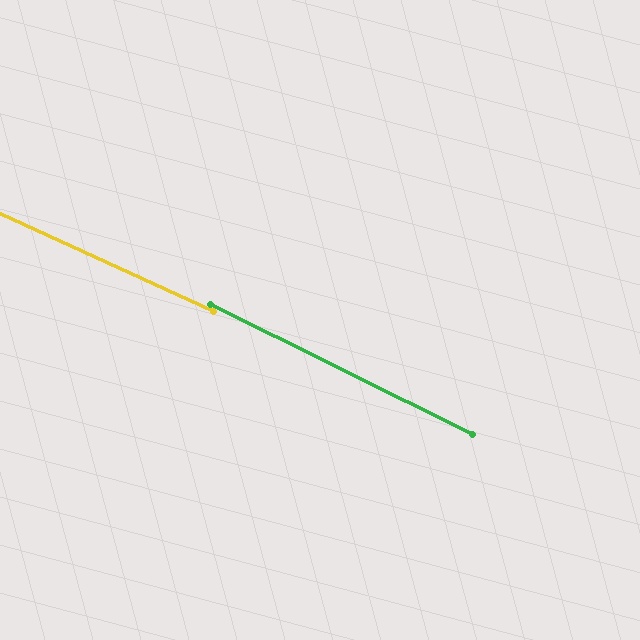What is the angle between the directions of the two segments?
Approximately 2 degrees.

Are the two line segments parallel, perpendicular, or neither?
Parallel — their directions differ by only 1.9°.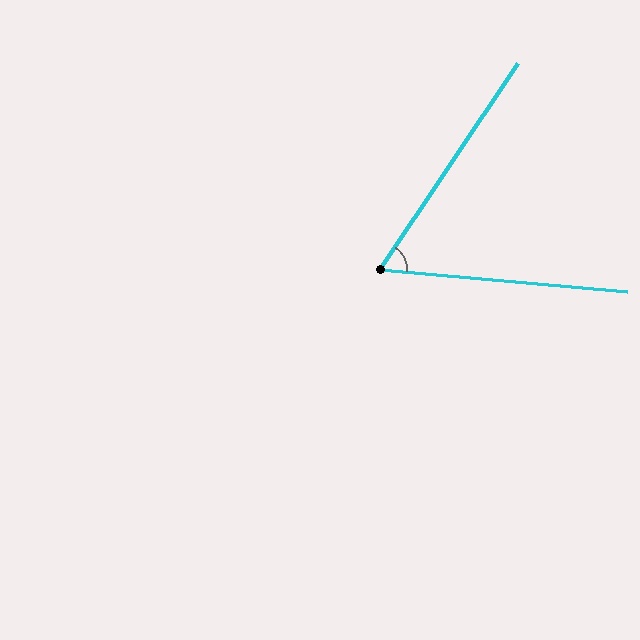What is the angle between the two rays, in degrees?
Approximately 61 degrees.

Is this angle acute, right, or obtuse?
It is acute.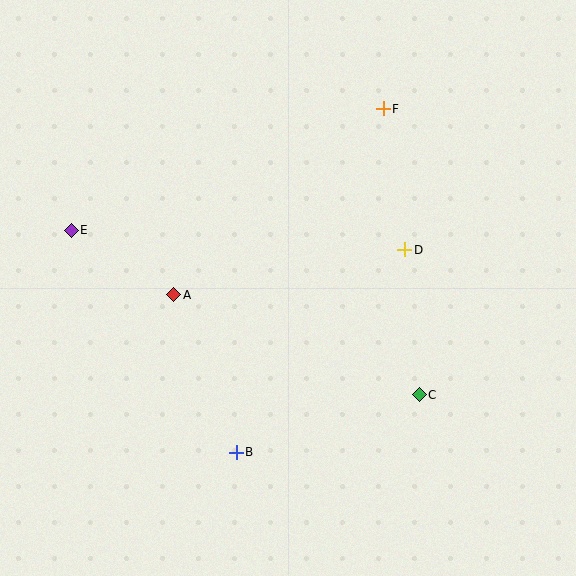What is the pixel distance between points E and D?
The distance between E and D is 334 pixels.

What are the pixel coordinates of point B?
Point B is at (236, 452).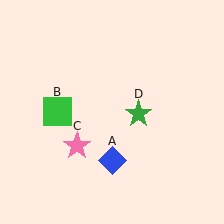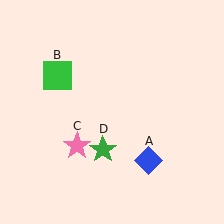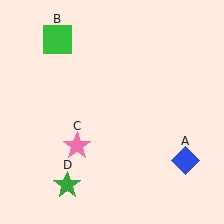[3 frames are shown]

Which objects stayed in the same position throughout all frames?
Pink star (object C) remained stationary.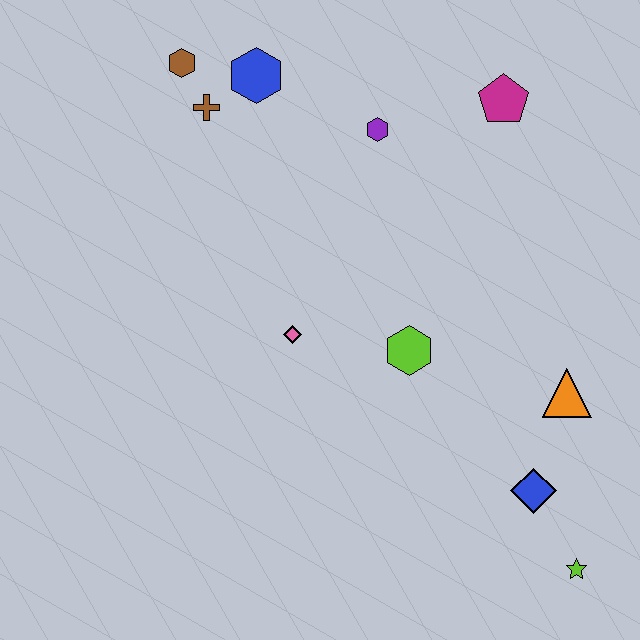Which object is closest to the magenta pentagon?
The purple hexagon is closest to the magenta pentagon.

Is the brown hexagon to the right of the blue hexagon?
No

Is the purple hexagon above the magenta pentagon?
No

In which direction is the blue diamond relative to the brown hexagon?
The blue diamond is below the brown hexagon.